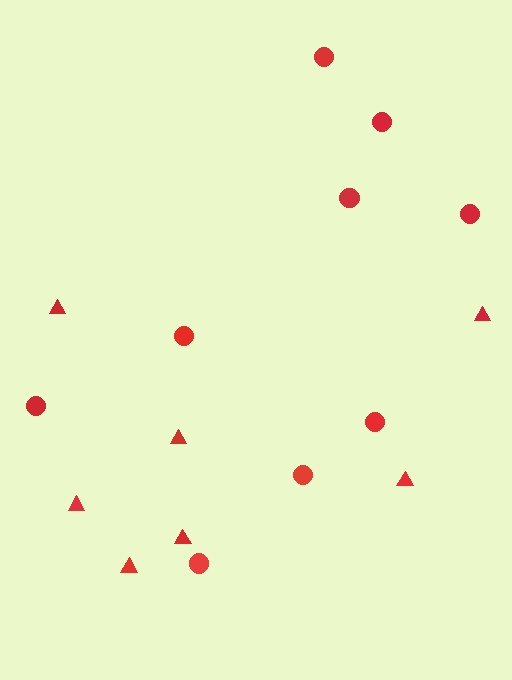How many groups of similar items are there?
There are 2 groups: one group of triangles (7) and one group of circles (9).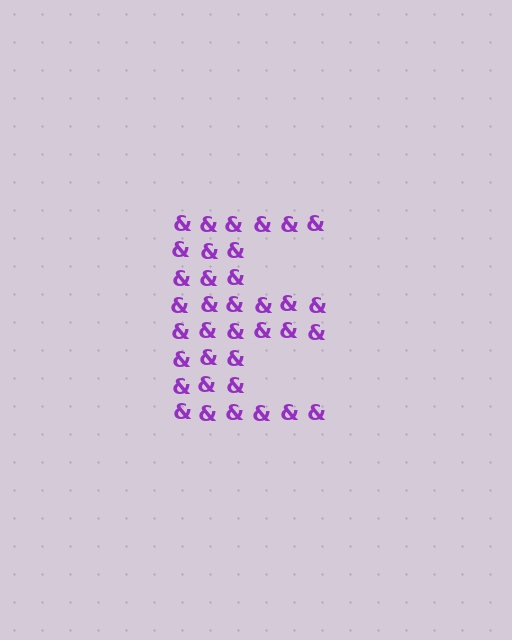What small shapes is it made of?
It is made of small ampersands.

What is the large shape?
The large shape is the letter E.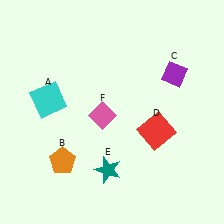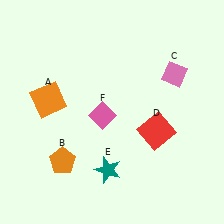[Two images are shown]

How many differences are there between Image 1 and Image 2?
There are 2 differences between the two images.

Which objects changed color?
A changed from cyan to orange. C changed from purple to pink.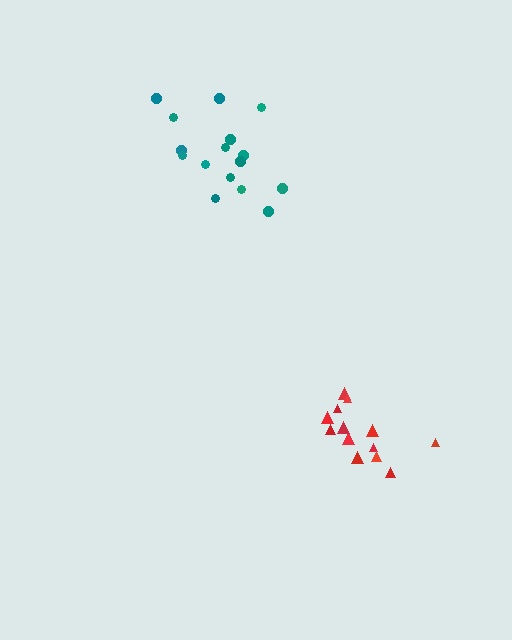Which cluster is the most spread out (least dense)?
Teal.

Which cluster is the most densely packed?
Red.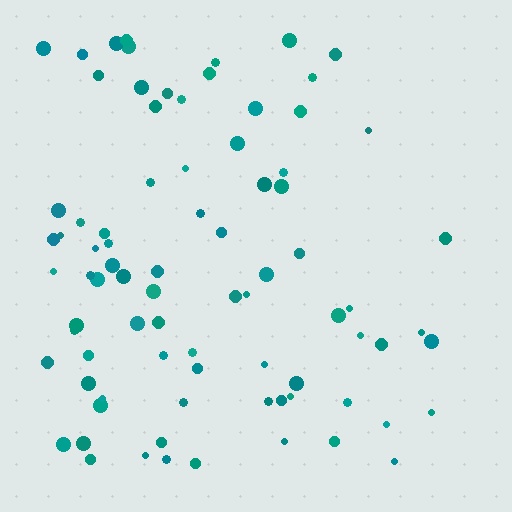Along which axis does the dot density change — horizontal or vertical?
Horizontal.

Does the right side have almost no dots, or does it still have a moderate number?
Still a moderate number, just noticeably fewer than the left.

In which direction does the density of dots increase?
From right to left, with the left side densest.